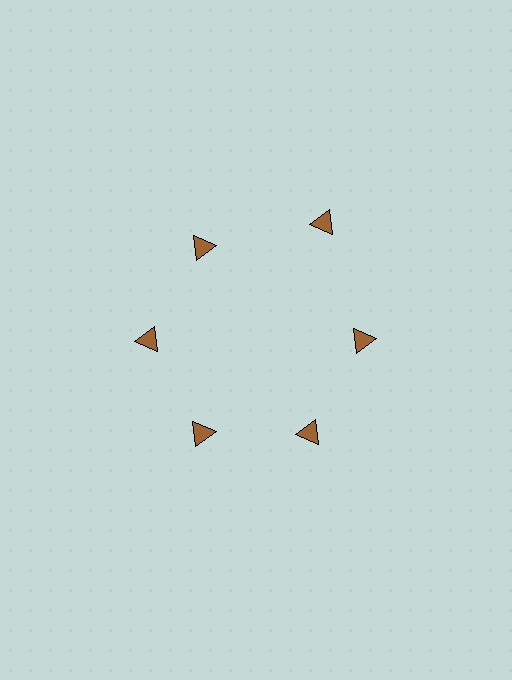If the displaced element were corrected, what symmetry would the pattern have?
It would have 6-fold rotational symmetry — the pattern would map onto itself every 60 degrees.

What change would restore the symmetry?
The symmetry would be restored by moving it inward, back onto the ring so that all 6 triangles sit at equal angles and equal distance from the center.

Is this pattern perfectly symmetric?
No. The 6 brown triangles are arranged in a ring, but one element near the 1 o'clock position is pushed outward from the center, breaking the 6-fold rotational symmetry.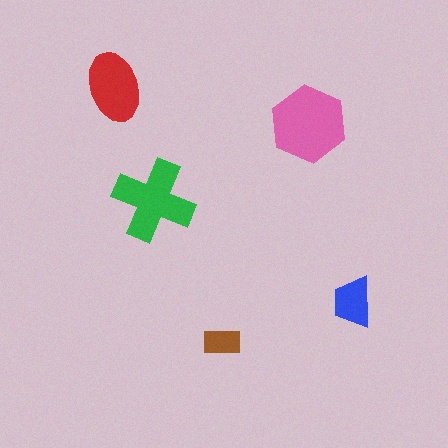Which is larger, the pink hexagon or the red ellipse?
The pink hexagon.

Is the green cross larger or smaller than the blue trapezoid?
Larger.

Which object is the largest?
The pink hexagon.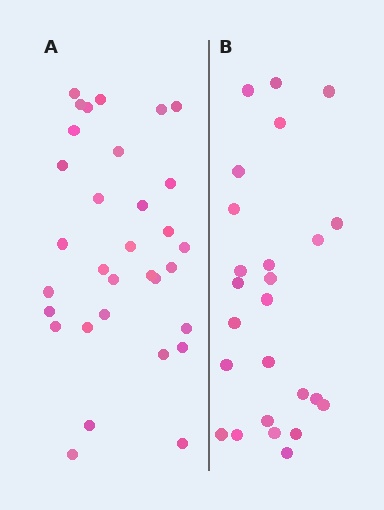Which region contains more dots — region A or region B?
Region A (the left region) has more dots.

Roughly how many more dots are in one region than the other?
Region A has roughly 8 or so more dots than region B.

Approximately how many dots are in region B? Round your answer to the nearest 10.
About 20 dots. (The exact count is 25, which rounds to 20.)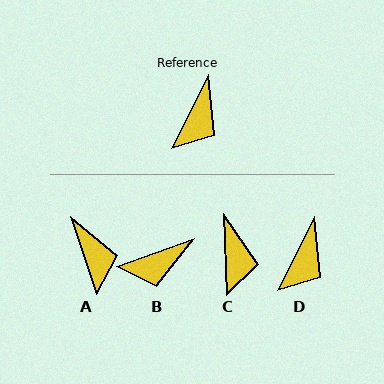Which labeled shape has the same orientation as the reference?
D.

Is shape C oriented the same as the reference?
No, it is off by about 29 degrees.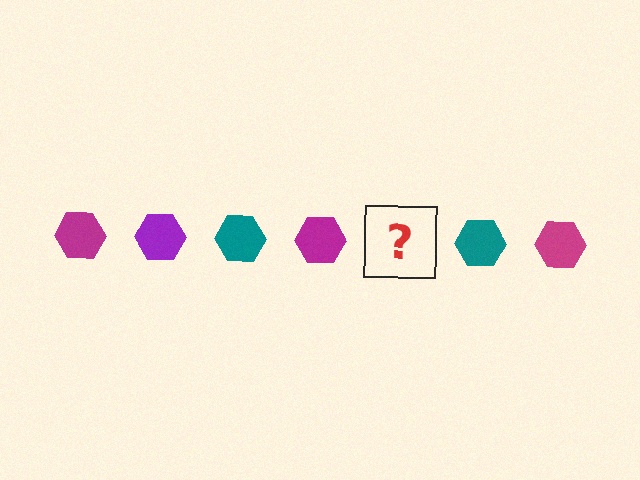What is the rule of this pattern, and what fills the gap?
The rule is that the pattern cycles through magenta, purple, teal hexagons. The gap should be filled with a purple hexagon.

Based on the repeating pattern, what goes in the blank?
The blank should be a purple hexagon.